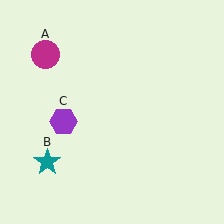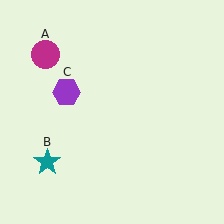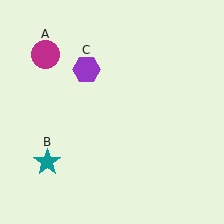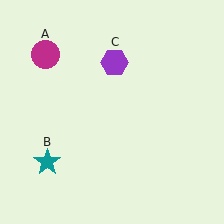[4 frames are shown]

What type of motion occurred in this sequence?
The purple hexagon (object C) rotated clockwise around the center of the scene.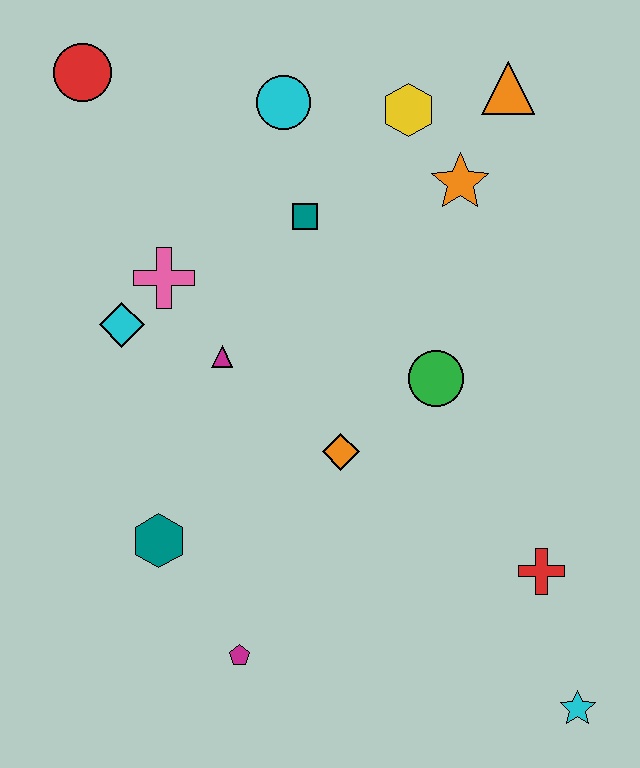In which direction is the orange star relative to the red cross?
The orange star is above the red cross.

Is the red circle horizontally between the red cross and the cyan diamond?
No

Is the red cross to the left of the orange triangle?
No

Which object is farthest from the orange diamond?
The red circle is farthest from the orange diamond.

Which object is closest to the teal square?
The cyan circle is closest to the teal square.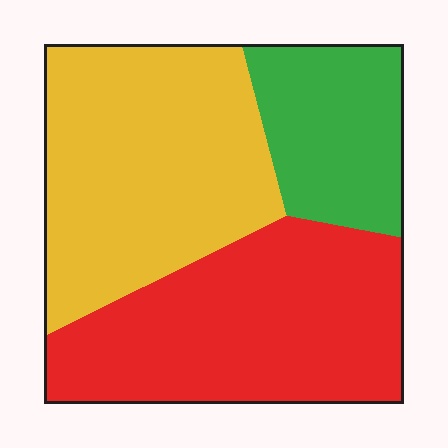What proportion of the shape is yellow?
Yellow takes up about two fifths (2/5) of the shape.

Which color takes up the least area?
Green, at roughly 20%.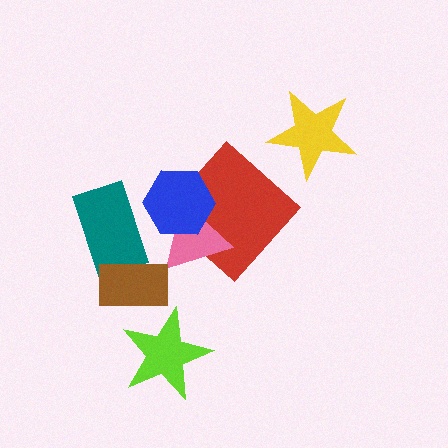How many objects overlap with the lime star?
0 objects overlap with the lime star.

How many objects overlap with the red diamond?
2 objects overlap with the red diamond.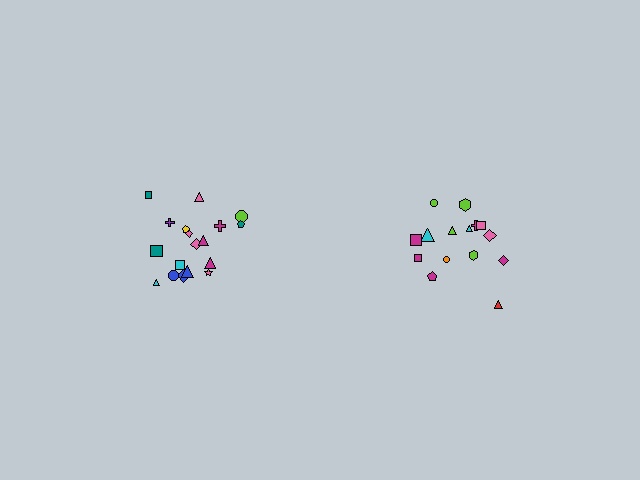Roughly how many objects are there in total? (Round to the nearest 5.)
Roughly 35 objects in total.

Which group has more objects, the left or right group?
The left group.